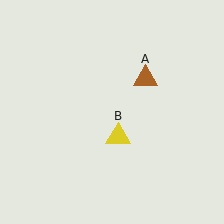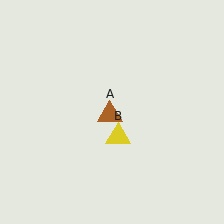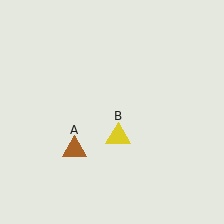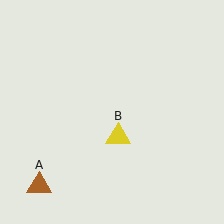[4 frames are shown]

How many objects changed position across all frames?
1 object changed position: brown triangle (object A).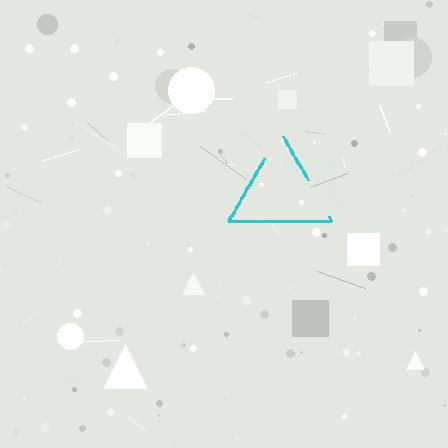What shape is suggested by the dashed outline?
The dashed outline suggests a triangle.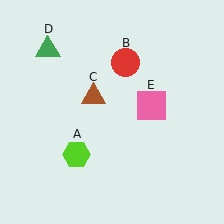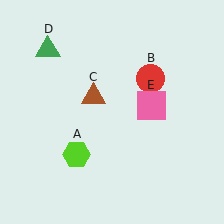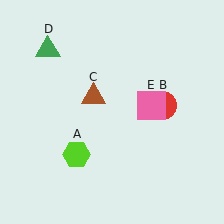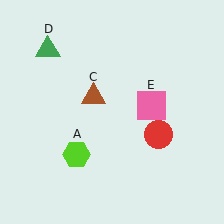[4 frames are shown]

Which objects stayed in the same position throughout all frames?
Lime hexagon (object A) and brown triangle (object C) and green triangle (object D) and pink square (object E) remained stationary.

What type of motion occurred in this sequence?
The red circle (object B) rotated clockwise around the center of the scene.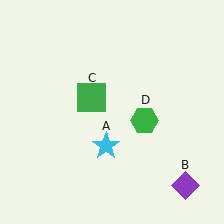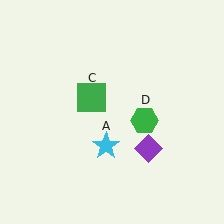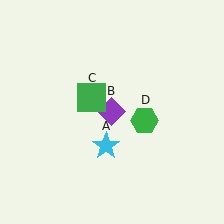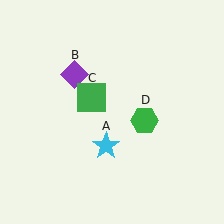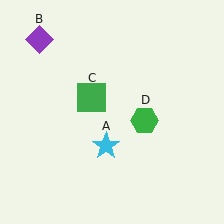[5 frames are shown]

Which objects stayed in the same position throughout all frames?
Cyan star (object A) and green square (object C) and green hexagon (object D) remained stationary.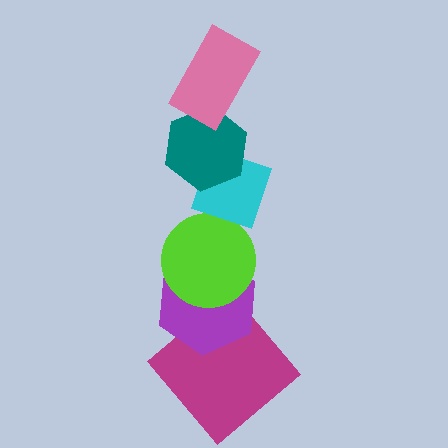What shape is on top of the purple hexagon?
The lime circle is on top of the purple hexagon.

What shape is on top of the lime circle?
The cyan diamond is on top of the lime circle.